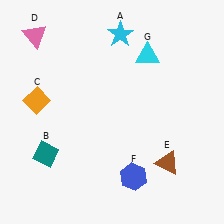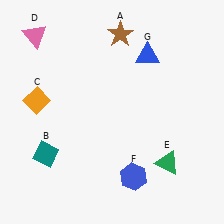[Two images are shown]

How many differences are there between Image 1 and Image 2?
There are 3 differences between the two images.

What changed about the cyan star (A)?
In Image 1, A is cyan. In Image 2, it changed to brown.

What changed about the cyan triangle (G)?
In Image 1, G is cyan. In Image 2, it changed to blue.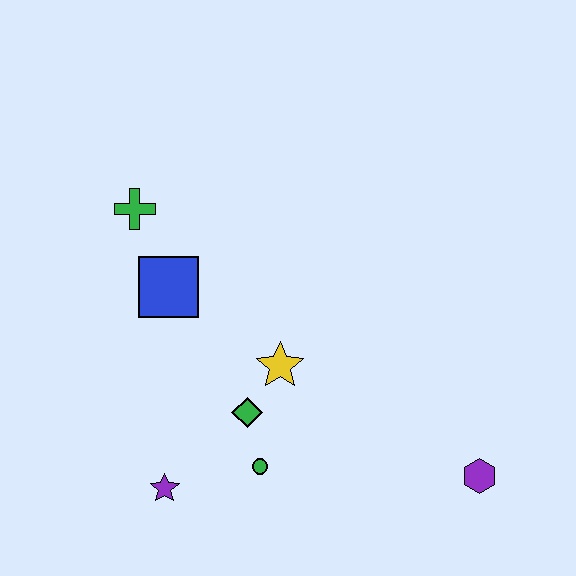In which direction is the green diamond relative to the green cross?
The green diamond is below the green cross.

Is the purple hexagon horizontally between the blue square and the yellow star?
No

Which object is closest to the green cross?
The blue square is closest to the green cross.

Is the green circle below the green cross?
Yes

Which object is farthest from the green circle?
The green cross is farthest from the green circle.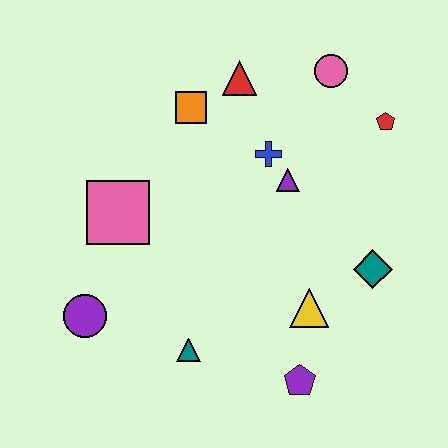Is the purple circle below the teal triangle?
No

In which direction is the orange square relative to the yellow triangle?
The orange square is above the yellow triangle.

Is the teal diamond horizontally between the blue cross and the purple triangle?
No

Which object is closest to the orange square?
The red triangle is closest to the orange square.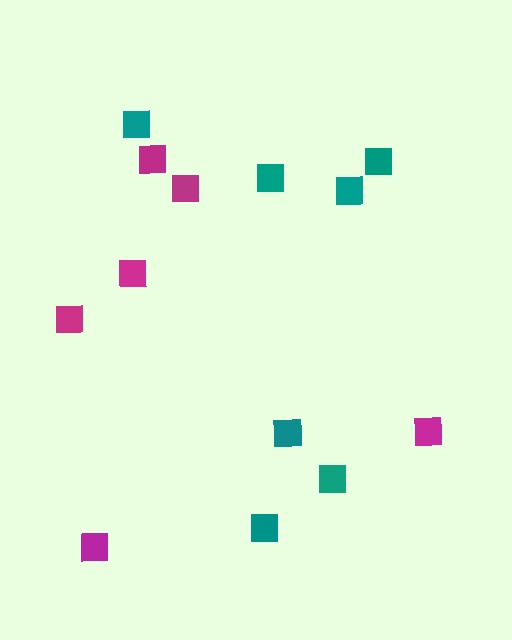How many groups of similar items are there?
There are 2 groups: one group of teal squares (7) and one group of magenta squares (6).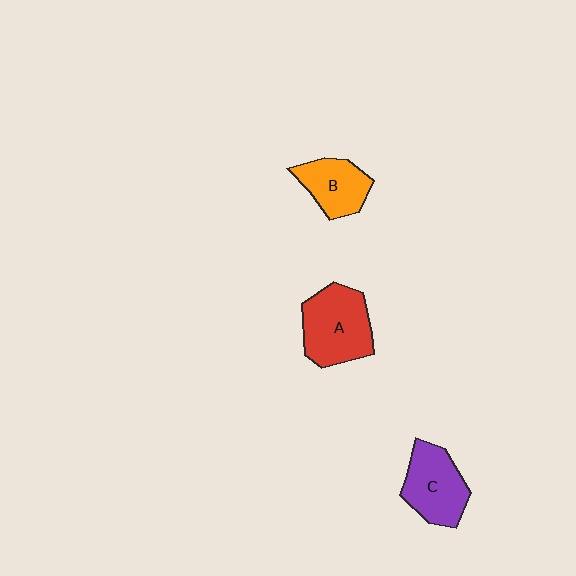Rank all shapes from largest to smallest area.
From largest to smallest: A (red), C (purple), B (orange).